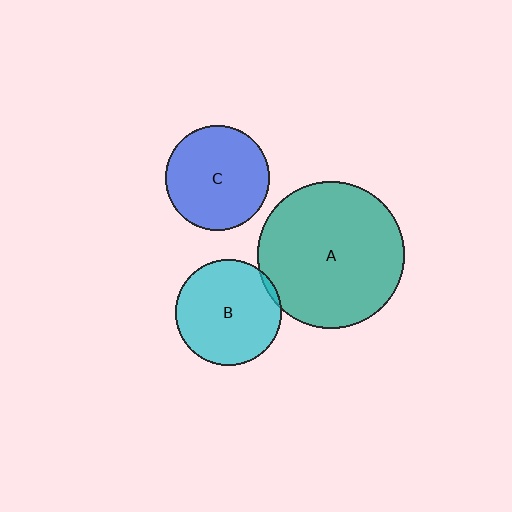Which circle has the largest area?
Circle A (teal).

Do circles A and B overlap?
Yes.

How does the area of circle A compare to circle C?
Approximately 2.0 times.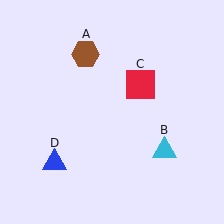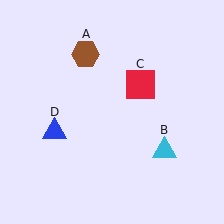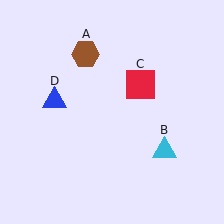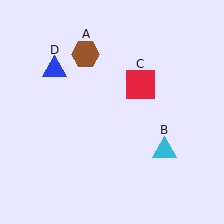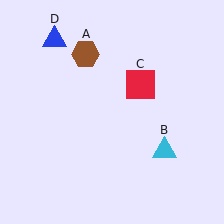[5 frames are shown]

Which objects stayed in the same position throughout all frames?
Brown hexagon (object A) and cyan triangle (object B) and red square (object C) remained stationary.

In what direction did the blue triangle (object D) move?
The blue triangle (object D) moved up.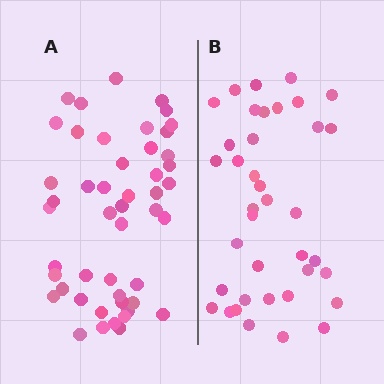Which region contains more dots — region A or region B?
Region A (the left region) has more dots.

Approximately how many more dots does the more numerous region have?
Region A has roughly 10 or so more dots than region B.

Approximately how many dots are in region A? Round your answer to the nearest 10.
About 50 dots. (The exact count is 48, which rounds to 50.)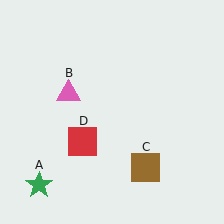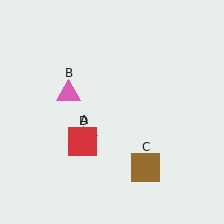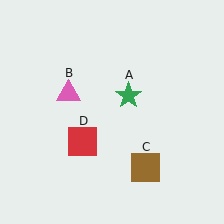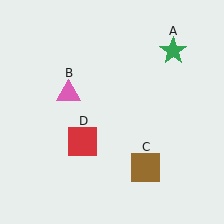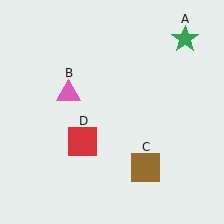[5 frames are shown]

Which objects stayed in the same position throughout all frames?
Pink triangle (object B) and brown square (object C) and red square (object D) remained stationary.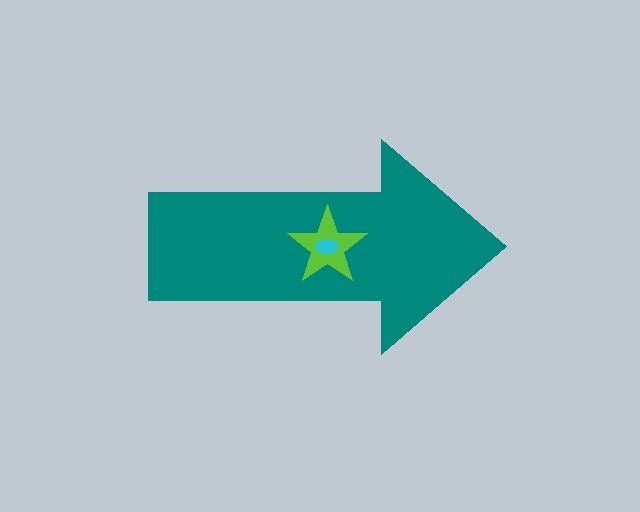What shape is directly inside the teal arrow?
The lime star.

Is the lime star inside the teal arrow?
Yes.